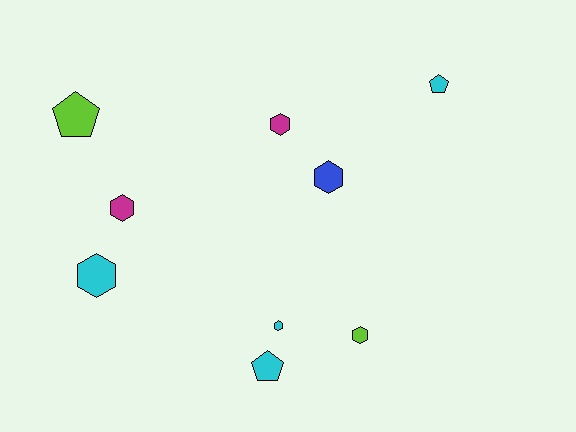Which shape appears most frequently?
Hexagon, with 6 objects.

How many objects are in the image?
There are 9 objects.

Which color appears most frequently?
Cyan, with 4 objects.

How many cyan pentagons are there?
There are 2 cyan pentagons.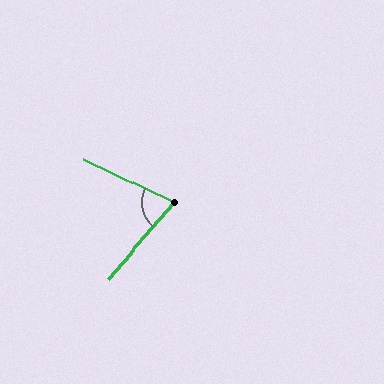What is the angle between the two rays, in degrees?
Approximately 74 degrees.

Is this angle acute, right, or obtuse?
It is acute.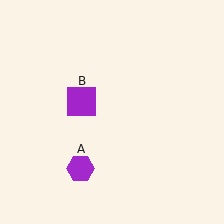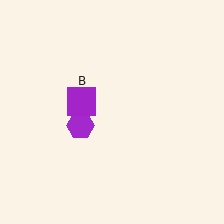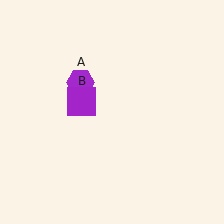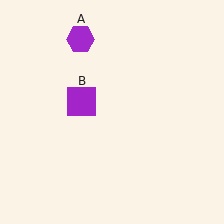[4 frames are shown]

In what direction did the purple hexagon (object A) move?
The purple hexagon (object A) moved up.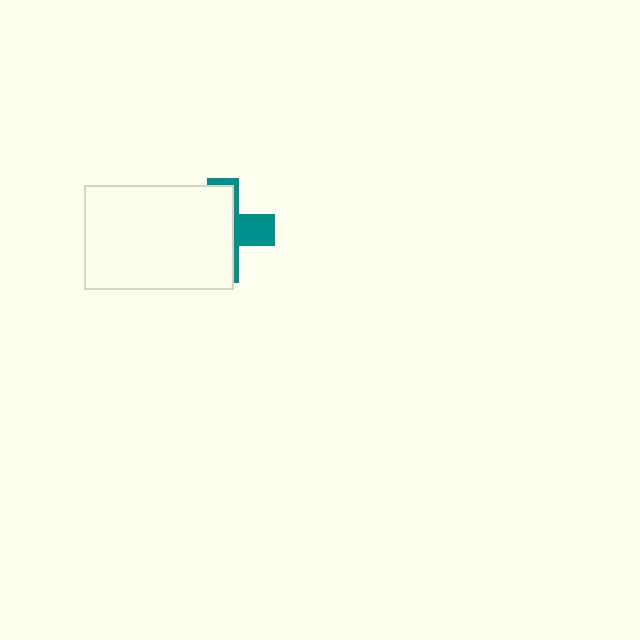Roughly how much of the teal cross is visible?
A small part of it is visible (roughly 35%).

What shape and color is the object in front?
The object in front is a white rectangle.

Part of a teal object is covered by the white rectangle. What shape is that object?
It is a cross.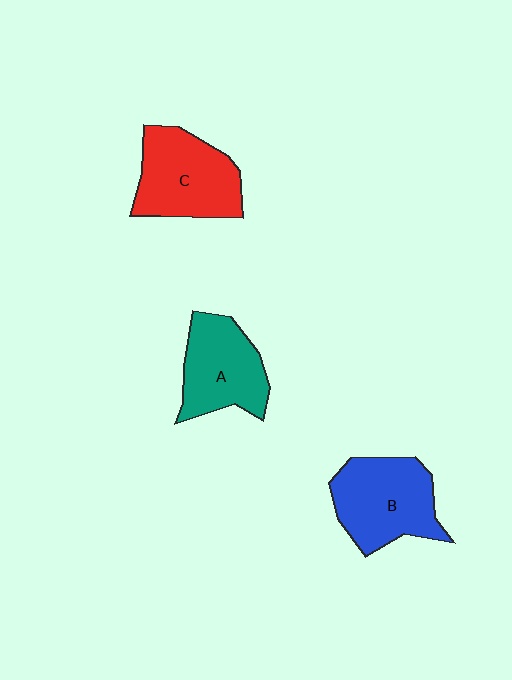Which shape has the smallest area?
Shape A (teal).